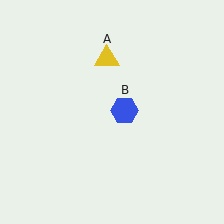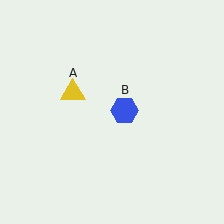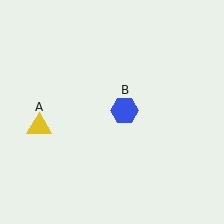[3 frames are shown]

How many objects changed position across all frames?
1 object changed position: yellow triangle (object A).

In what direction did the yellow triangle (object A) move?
The yellow triangle (object A) moved down and to the left.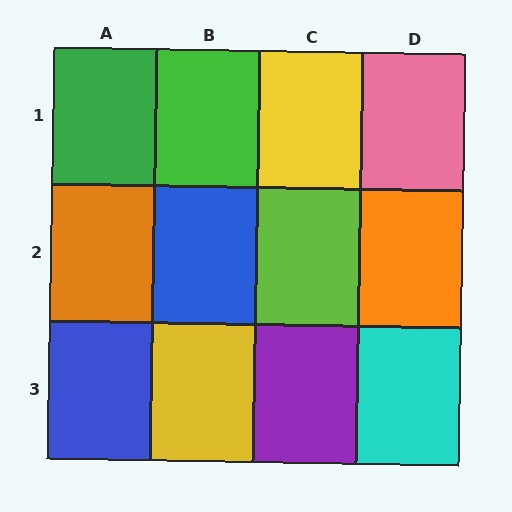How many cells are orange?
2 cells are orange.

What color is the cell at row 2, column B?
Blue.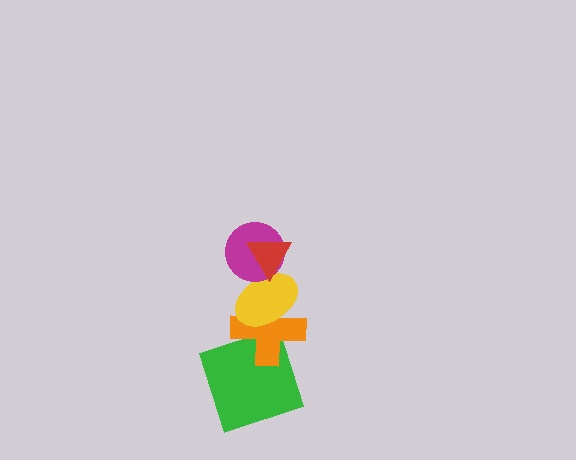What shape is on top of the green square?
The orange cross is on top of the green square.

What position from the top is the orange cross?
The orange cross is 4th from the top.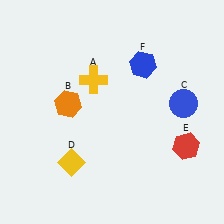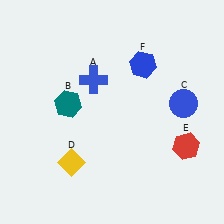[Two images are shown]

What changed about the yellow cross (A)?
In Image 1, A is yellow. In Image 2, it changed to blue.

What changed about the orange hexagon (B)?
In Image 1, B is orange. In Image 2, it changed to teal.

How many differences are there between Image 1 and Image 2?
There are 2 differences between the two images.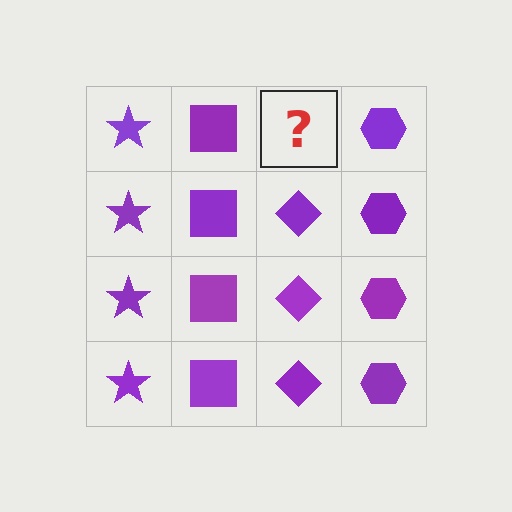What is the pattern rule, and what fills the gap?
The rule is that each column has a consistent shape. The gap should be filled with a purple diamond.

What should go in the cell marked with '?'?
The missing cell should contain a purple diamond.